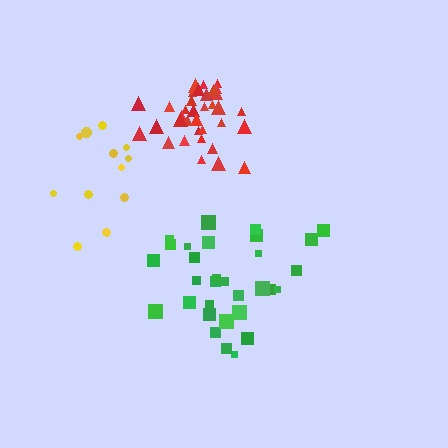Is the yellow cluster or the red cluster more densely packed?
Red.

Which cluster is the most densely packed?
Red.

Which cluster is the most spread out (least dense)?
Yellow.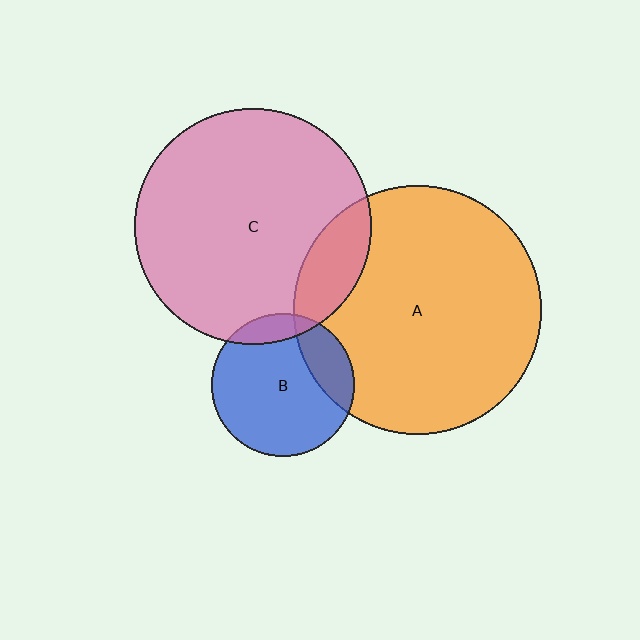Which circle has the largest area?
Circle A (orange).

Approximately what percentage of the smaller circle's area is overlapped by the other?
Approximately 20%.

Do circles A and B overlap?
Yes.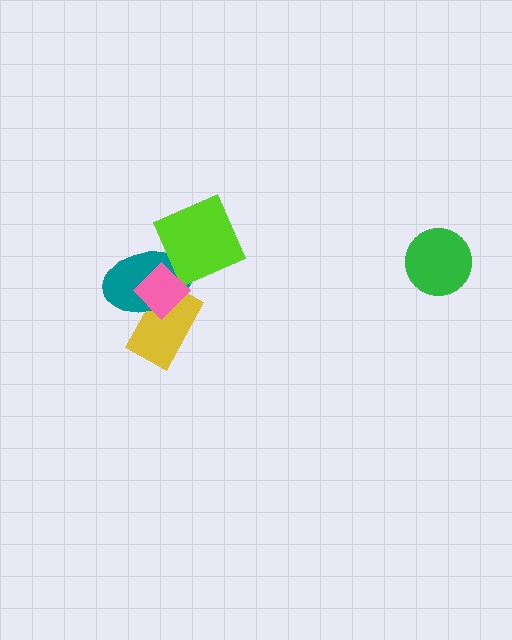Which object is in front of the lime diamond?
The pink diamond is in front of the lime diamond.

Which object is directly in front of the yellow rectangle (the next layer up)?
The teal ellipse is directly in front of the yellow rectangle.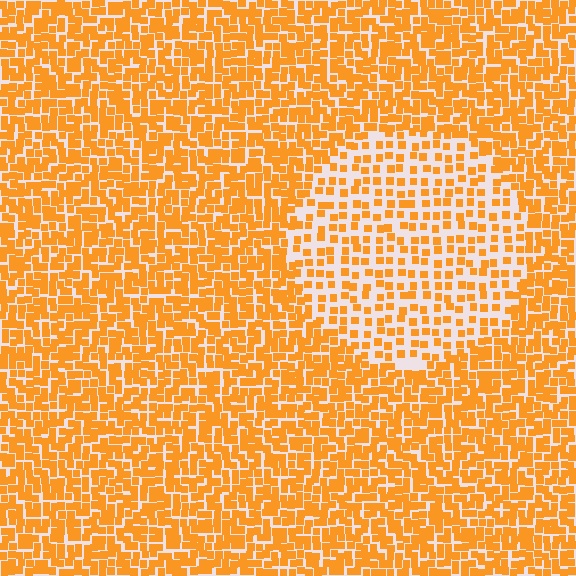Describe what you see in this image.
The image contains small orange elements arranged at two different densities. A circle-shaped region is visible where the elements are less densely packed than the surrounding area.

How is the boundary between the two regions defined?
The boundary is defined by a change in element density (approximately 2.0x ratio). All elements are the same color, size, and shape.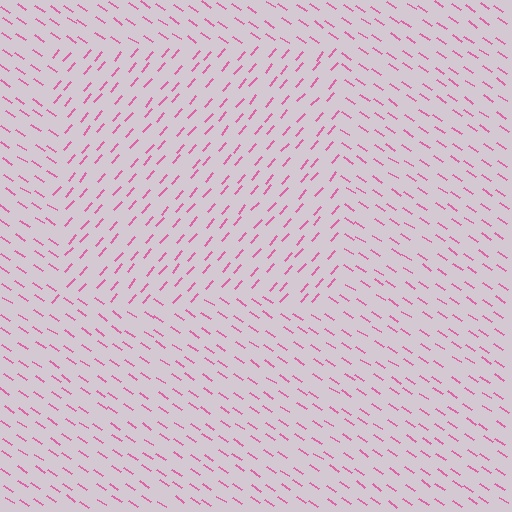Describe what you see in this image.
The image is filled with small pink line segments. A rectangle region in the image has lines oriented differently from the surrounding lines, creating a visible texture boundary.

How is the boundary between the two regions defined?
The boundary is defined purely by a change in line orientation (approximately 83 degrees difference). All lines are the same color and thickness.